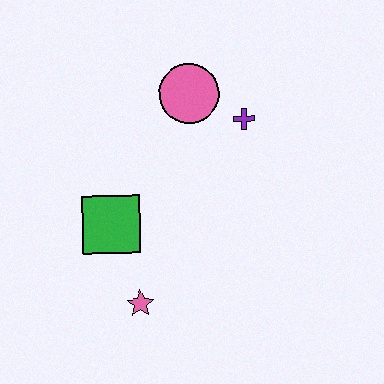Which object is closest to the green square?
The pink star is closest to the green square.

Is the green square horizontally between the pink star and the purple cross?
No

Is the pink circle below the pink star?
No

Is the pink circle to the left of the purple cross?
Yes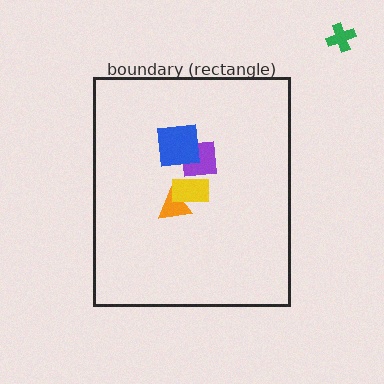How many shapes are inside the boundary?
4 inside, 1 outside.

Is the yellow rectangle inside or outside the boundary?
Inside.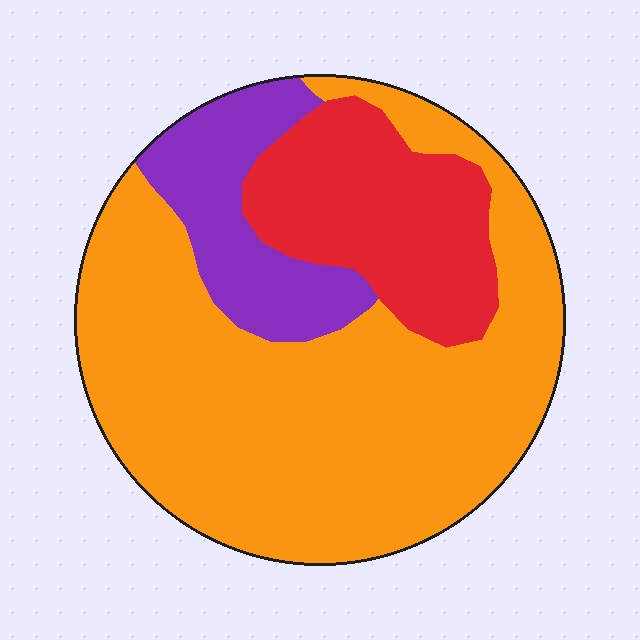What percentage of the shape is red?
Red takes up between a sixth and a third of the shape.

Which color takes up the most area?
Orange, at roughly 65%.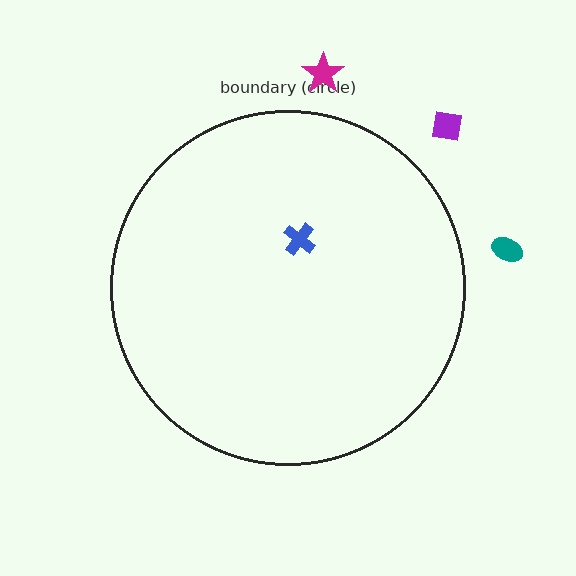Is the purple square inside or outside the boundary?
Outside.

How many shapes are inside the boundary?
1 inside, 3 outside.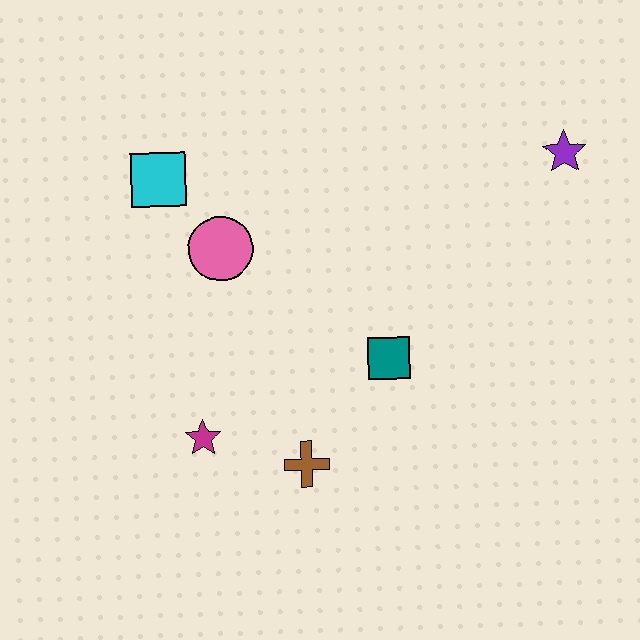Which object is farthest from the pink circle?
The purple star is farthest from the pink circle.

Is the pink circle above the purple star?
No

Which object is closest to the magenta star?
The brown cross is closest to the magenta star.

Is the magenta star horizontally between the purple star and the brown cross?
No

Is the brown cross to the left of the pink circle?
No